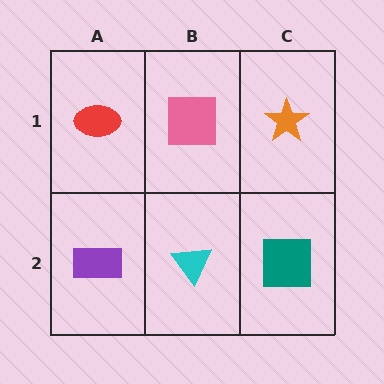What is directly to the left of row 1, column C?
A pink square.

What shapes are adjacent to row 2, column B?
A pink square (row 1, column B), a purple rectangle (row 2, column A), a teal square (row 2, column C).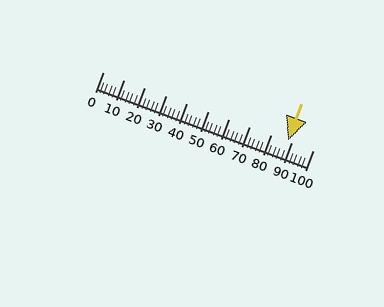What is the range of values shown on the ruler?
The ruler shows values from 0 to 100.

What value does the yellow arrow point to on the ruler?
The yellow arrow points to approximately 88.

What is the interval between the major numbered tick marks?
The major tick marks are spaced 10 units apart.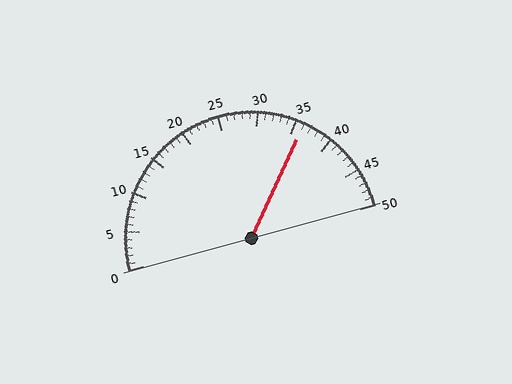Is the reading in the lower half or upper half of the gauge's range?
The reading is in the upper half of the range (0 to 50).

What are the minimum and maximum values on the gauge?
The gauge ranges from 0 to 50.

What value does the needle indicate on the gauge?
The needle indicates approximately 36.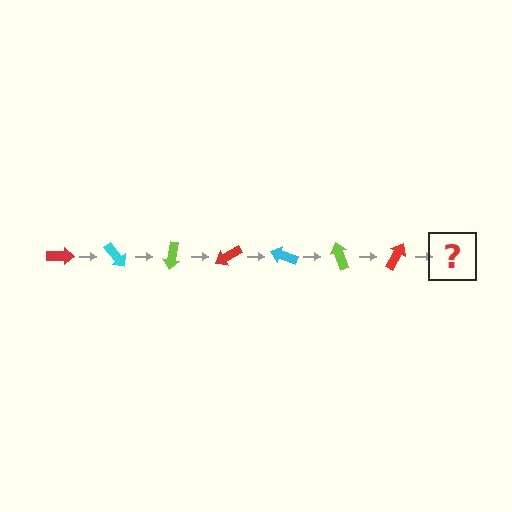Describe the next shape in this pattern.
It should be a cyan arrow, rotated 350 degrees from the start.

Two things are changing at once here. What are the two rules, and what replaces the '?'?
The two rules are that it rotates 50 degrees each step and the color cycles through red, cyan, and lime. The '?' should be a cyan arrow, rotated 350 degrees from the start.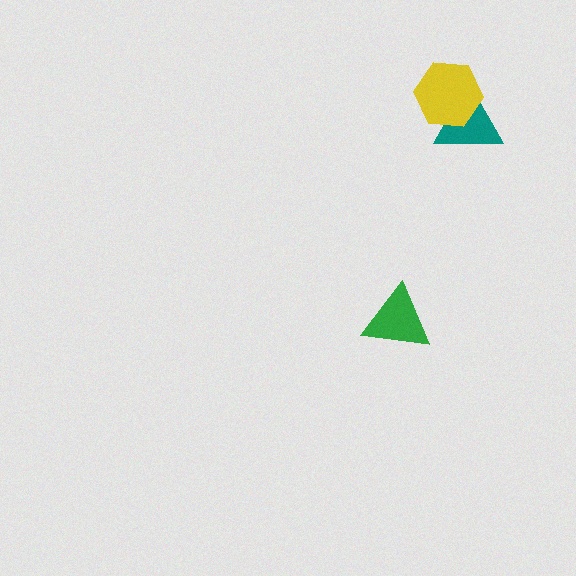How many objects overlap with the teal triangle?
1 object overlaps with the teal triangle.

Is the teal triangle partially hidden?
Yes, it is partially covered by another shape.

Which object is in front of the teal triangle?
The yellow hexagon is in front of the teal triangle.